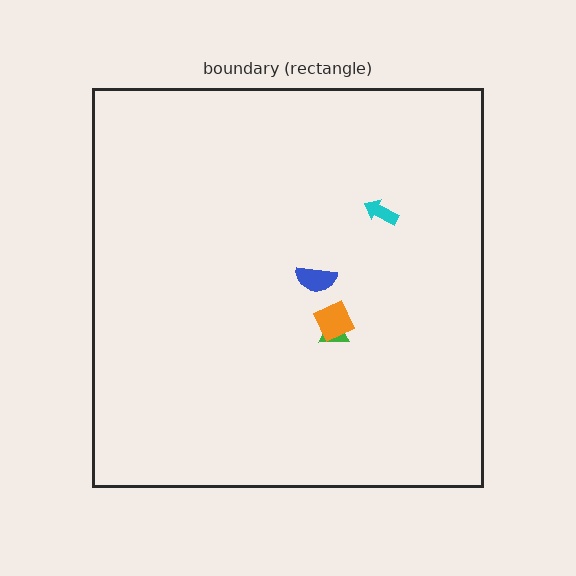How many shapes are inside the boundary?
4 inside, 0 outside.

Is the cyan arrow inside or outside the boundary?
Inside.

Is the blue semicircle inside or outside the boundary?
Inside.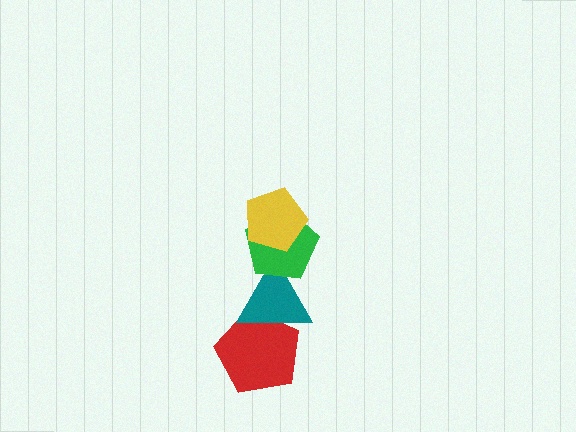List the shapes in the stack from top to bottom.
From top to bottom: the yellow pentagon, the green pentagon, the teal triangle, the red pentagon.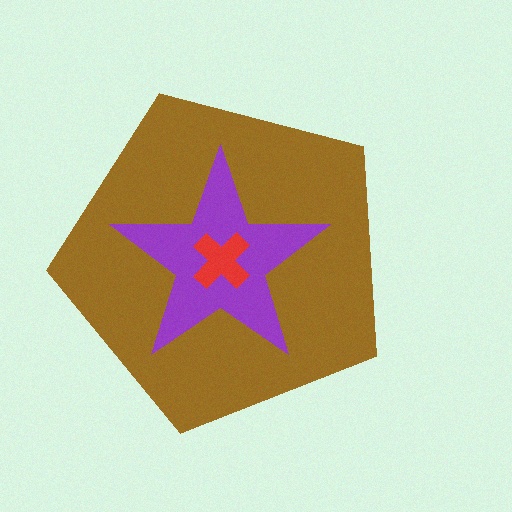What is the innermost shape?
The red cross.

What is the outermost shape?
The brown pentagon.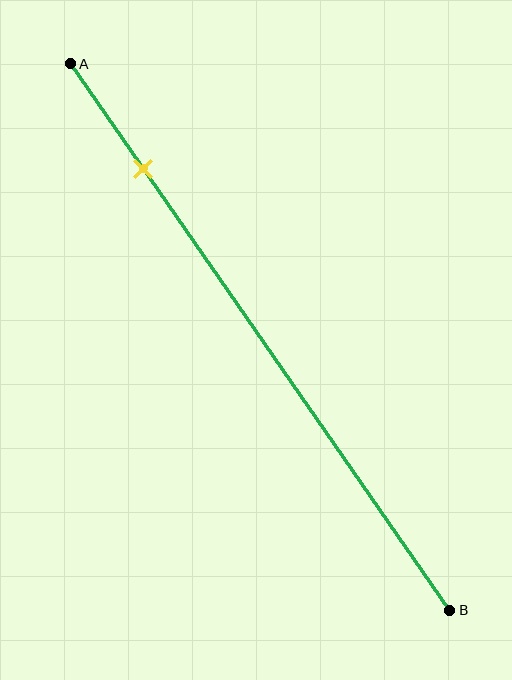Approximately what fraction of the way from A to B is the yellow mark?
The yellow mark is approximately 20% of the way from A to B.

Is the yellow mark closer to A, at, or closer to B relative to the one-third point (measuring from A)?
The yellow mark is closer to point A than the one-third point of segment AB.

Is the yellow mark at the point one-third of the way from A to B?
No, the mark is at about 20% from A, not at the 33% one-third point.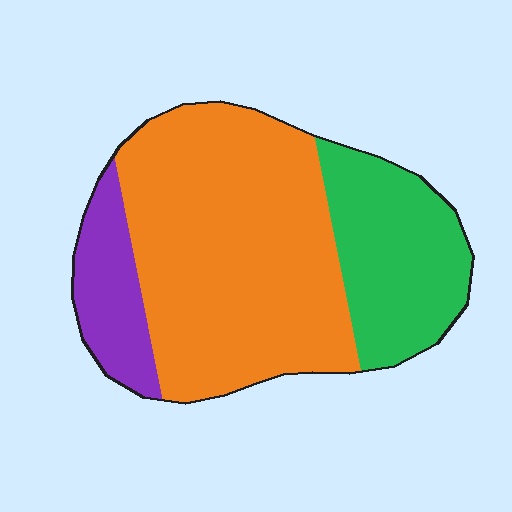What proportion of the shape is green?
Green covers 26% of the shape.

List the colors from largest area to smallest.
From largest to smallest: orange, green, purple.